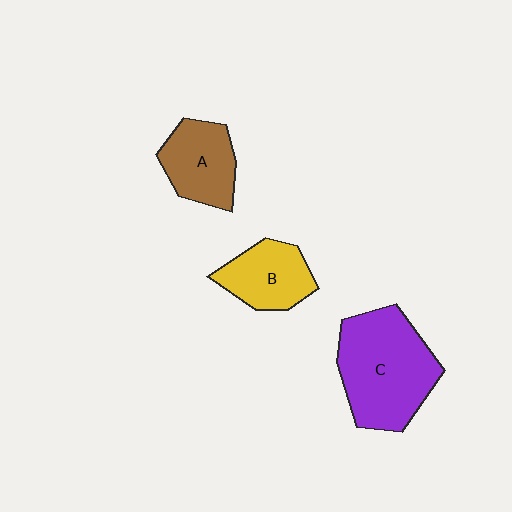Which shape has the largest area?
Shape C (purple).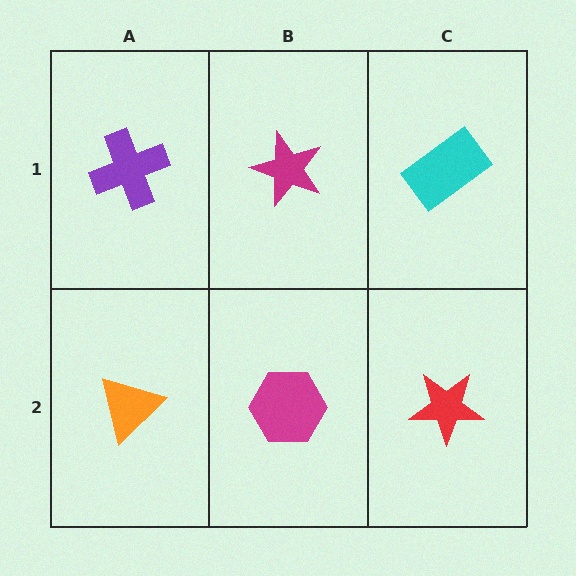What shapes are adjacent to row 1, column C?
A red star (row 2, column C), a magenta star (row 1, column B).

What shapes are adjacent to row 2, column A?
A purple cross (row 1, column A), a magenta hexagon (row 2, column B).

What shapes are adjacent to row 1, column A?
An orange triangle (row 2, column A), a magenta star (row 1, column B).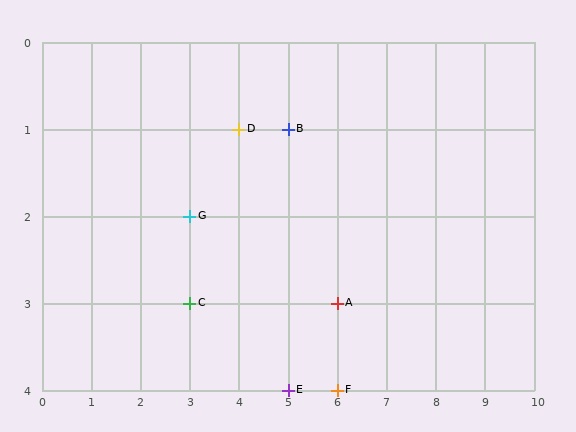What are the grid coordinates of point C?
Point C is at grid coordinates (3, 3).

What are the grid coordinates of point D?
Point D is at grid coordinates (4, 1).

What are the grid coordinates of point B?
Point B is at grid coordinates (5, 1).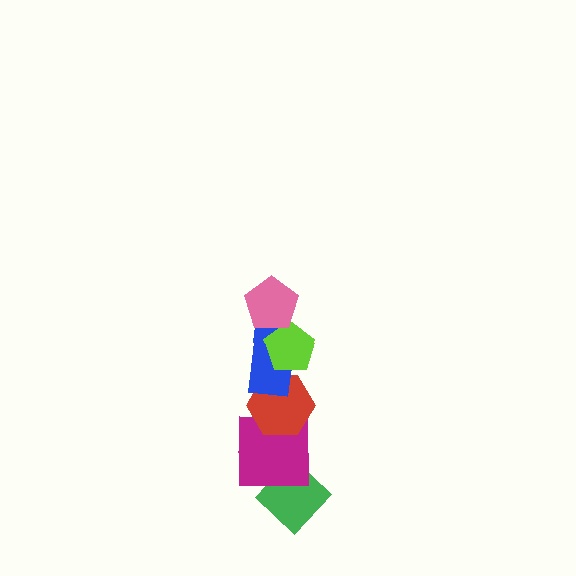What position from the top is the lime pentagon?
The lime pentagon is 2nd from the top.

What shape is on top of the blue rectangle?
The lime pentagon is on top of the blue rectangle.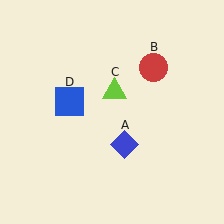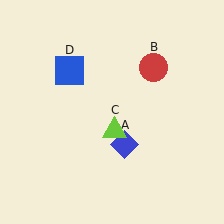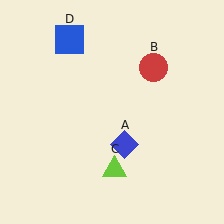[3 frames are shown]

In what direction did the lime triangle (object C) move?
The lime triangle (object C) moved down.